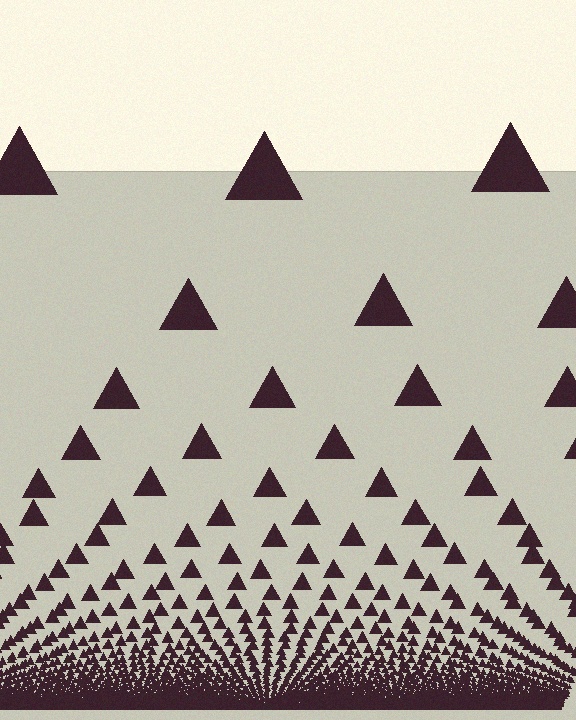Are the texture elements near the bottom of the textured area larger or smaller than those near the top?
Smaller. The gradient is inverted — elements near the bottom are smaller and denser.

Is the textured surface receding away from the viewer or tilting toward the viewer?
The surface appears to tilt toward the viewer. Texture elements get larger and sparser toward the top.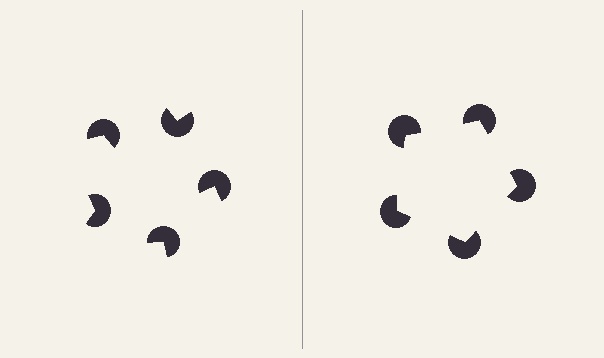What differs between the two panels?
The pac-man discs are positioned identically on both sides; only the wedge orientations differ. On the right they align to a pentagon; on the left they are misaligned.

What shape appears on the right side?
An illusory pentagon.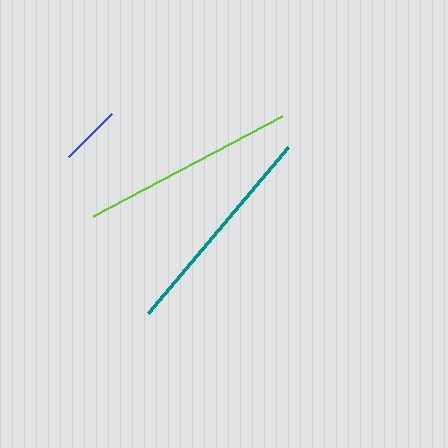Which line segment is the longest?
The teal line is the longest at approximately 217 pixels.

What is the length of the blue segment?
The blue segment is approximately 61 pixels long.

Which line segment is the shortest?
The blue line is the shortest at approximately 61 pixels.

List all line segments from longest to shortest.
From longest to shortest: teal, lime, blue.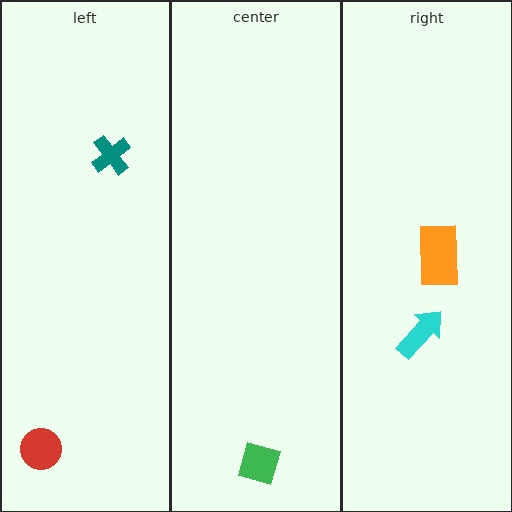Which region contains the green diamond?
The center region.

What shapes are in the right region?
The orange rectangle, the cyan arrow.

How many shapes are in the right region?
2.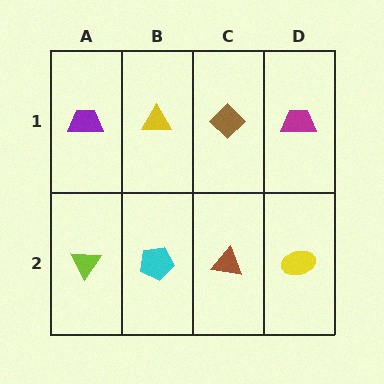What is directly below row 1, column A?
A lime triangle.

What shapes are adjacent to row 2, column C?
A brown diamond (row 1, column C), a cyan pentagon (row 2, column B), a yellow ellipse (row 2, column D).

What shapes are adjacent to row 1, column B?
A cyan pentagon (row 2, column B), a purple trapezoid (row 1, column A), a brown diamond (row 1, column C).